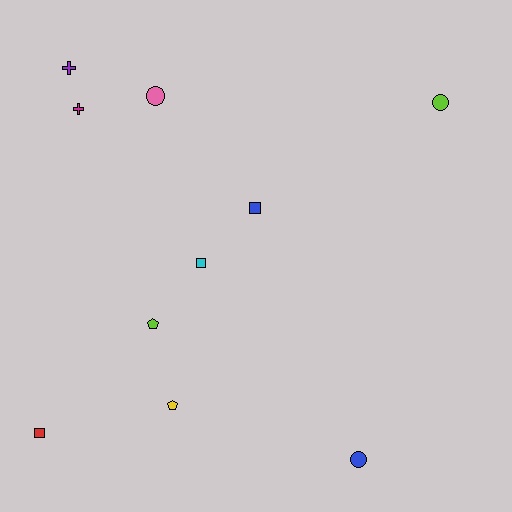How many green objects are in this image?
There are no green objects.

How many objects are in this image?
There are 10 objects.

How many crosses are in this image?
There are 2 crosses.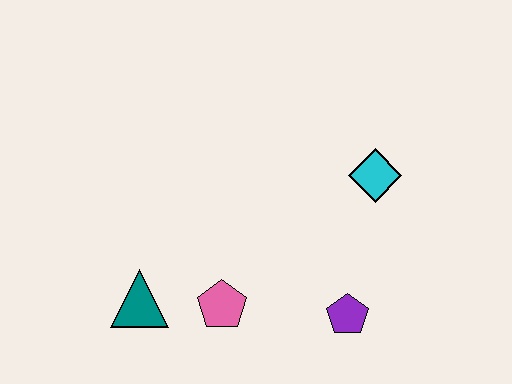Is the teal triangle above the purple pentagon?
Yes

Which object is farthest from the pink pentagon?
The cyan diamond is farthest from the pink pentagon.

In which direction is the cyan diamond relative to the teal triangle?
The cyan diamond is to the right of the teal triangle.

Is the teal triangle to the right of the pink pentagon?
No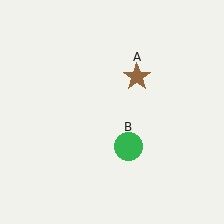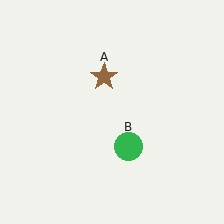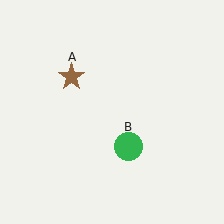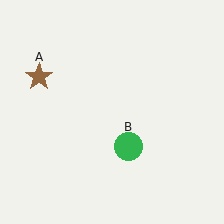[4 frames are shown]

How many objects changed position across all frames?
1 object changed position: brown star (object A).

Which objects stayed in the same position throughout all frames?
Green circle (object B) remained stationary.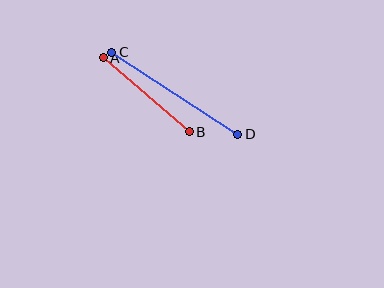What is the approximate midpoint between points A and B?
The midpoint is at approximately (146, 95) pixels.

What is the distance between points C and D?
The distance is approximately 150 pixels.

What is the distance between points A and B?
The distance is approximately 113 pixels.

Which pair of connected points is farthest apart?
Points C and D are farthest apart.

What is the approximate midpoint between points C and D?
The midpoint is at approximately (175, 93) pixels.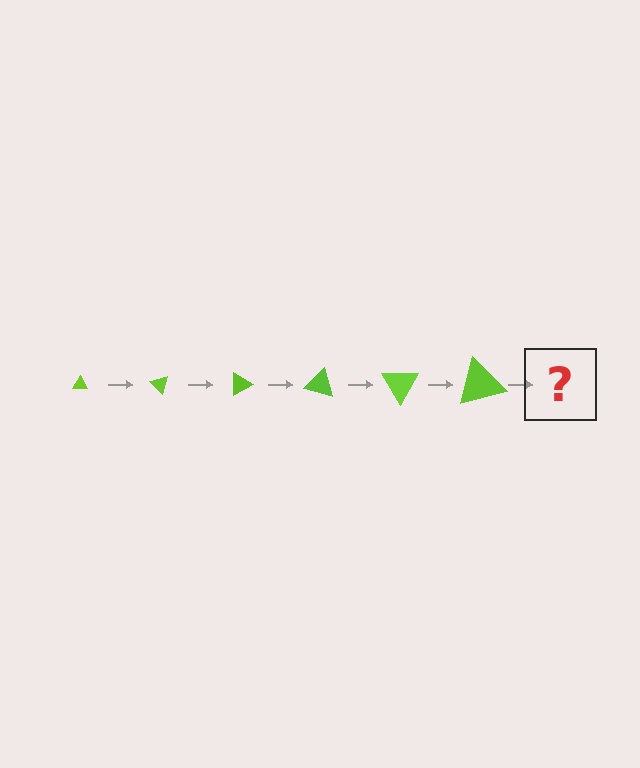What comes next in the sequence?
The next element should be a triangle, larger than the previous one and rotated 270 degrees from the start.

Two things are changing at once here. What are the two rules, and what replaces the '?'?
The two rules are that the triangle grows larger each step and it rotates 45 degrees each step. The '?' should be a triangle, larger than the previous one and rotated 270 degrees from the start.